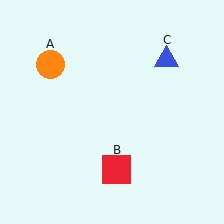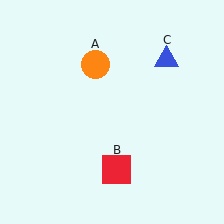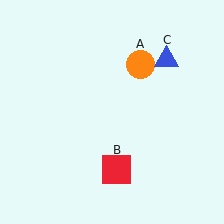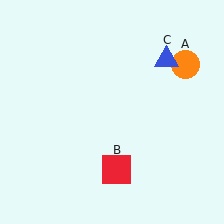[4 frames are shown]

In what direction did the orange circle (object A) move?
The orange circle (object A) moved right.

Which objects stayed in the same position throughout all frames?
Red square (object B) and blue triangle (object C) remained stationary.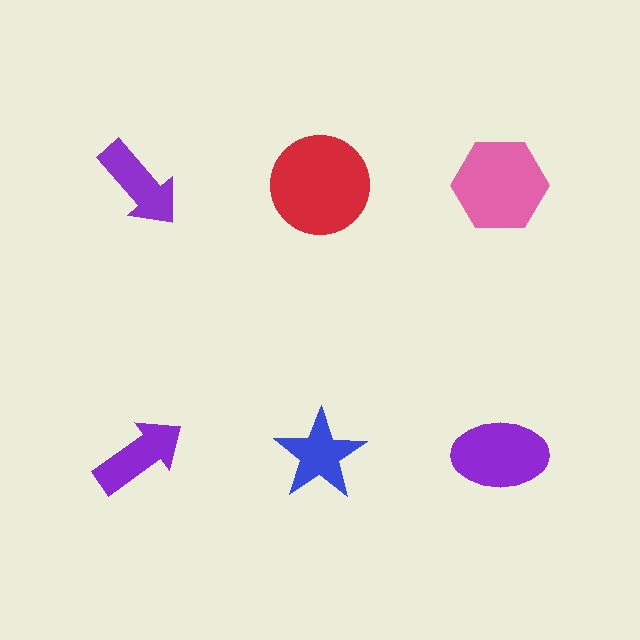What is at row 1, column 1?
A purple arrow.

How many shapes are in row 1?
3 shapes.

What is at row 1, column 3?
A pink hexagon.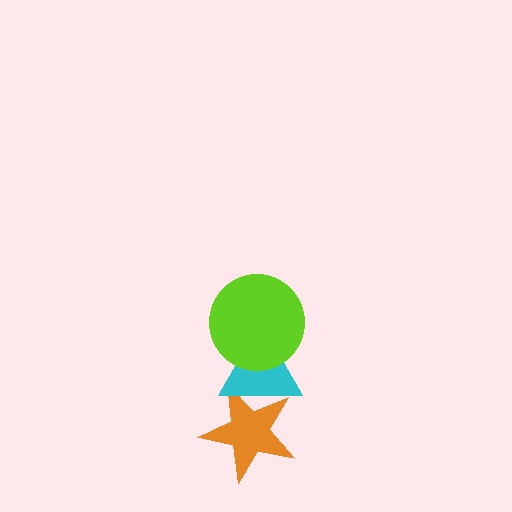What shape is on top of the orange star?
The cyan triangle is on top of the orange star.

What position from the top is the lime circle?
The lime circle is 1st from the top.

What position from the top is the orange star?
The orange star is 3rd from the top.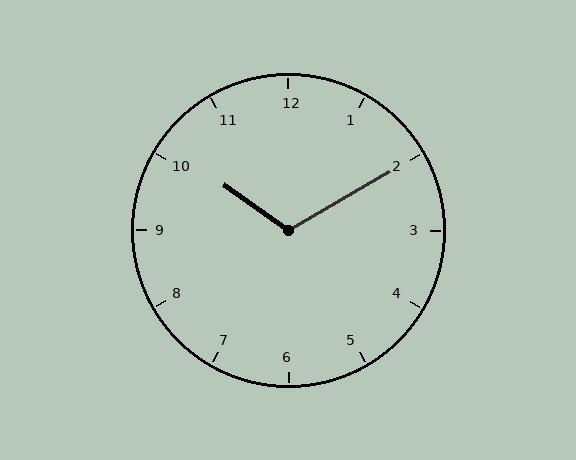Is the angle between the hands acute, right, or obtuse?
It is obtuse.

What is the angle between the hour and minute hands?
Approximately 115 degrees.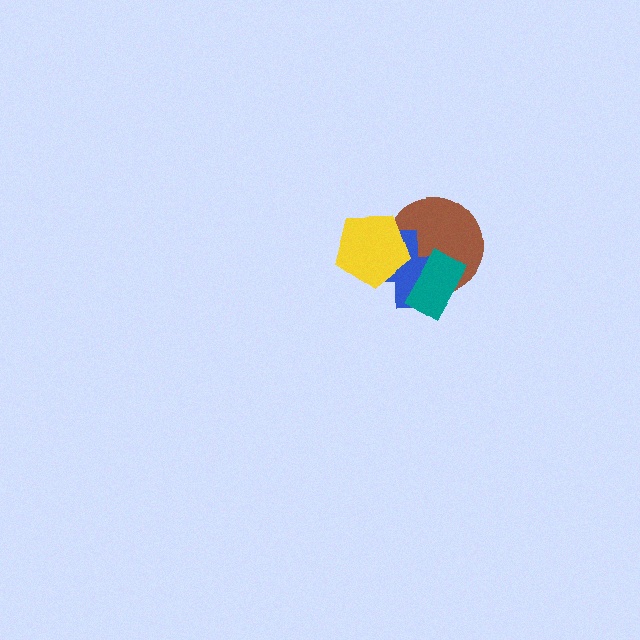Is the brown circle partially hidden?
Yes, it is partially covered by another shape.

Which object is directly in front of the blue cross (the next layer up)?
The teal rectangle is directly in front of the blue cross.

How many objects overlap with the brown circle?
3 objects overlap with the brown circle.